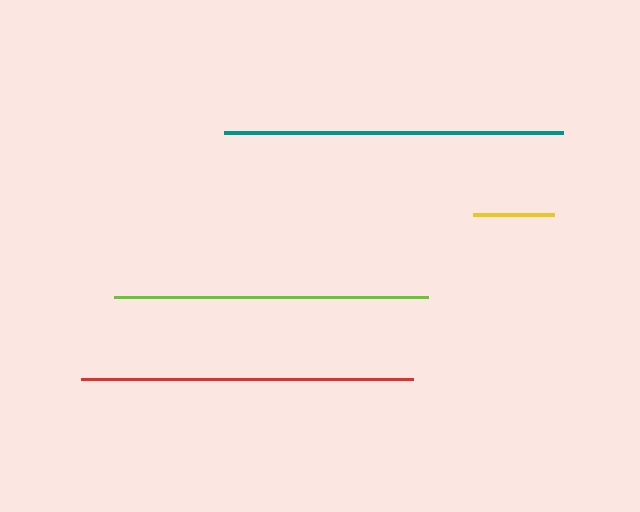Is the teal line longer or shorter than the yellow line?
The teal line is longer than the yellow line.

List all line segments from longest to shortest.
From longest to shortest: teal, red, lime, yellow.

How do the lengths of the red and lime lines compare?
The red and lime lines are approximately the same length.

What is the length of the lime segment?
The lime segment is approximately 315 pixels long.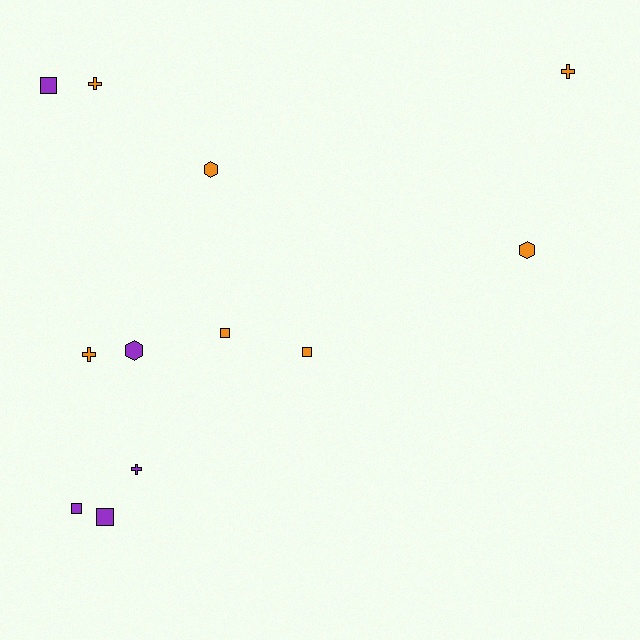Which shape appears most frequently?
Square, with 5 objects.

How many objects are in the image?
There are 12 objects.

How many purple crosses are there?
There is 1 purple cross.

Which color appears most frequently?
Orange, with 7 objects.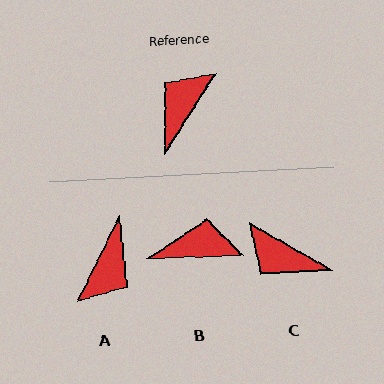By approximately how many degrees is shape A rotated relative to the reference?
Approximately 173 degrees clockwise.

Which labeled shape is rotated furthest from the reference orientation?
A, about 173 degrees away.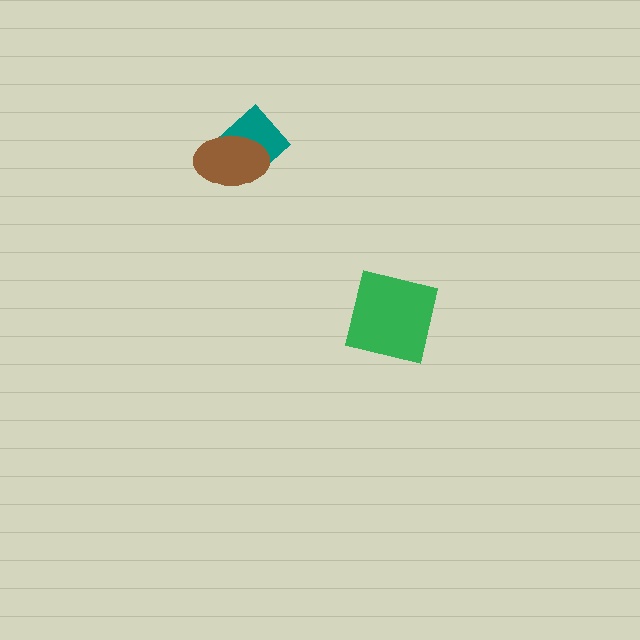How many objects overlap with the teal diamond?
1 object overlaps with the teal diamond.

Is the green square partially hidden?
No, no other shape covers it.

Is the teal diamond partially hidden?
Yes, it is partially covered by another shape.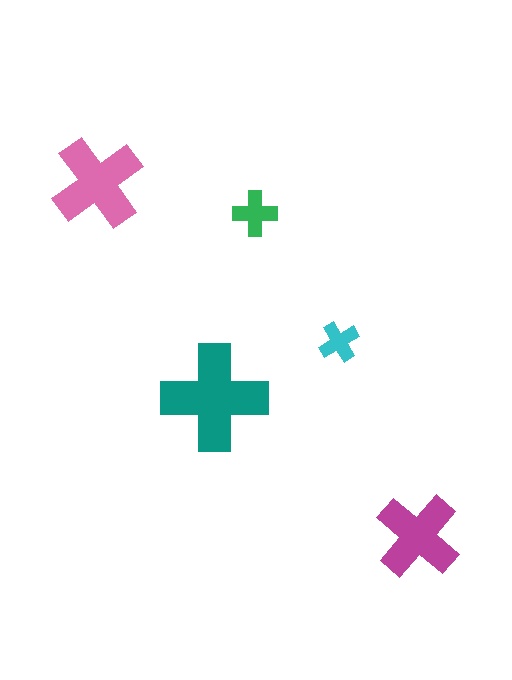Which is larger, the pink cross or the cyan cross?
The pink one.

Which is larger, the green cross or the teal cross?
The teal one.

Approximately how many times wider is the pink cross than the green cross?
About 2 times wider.